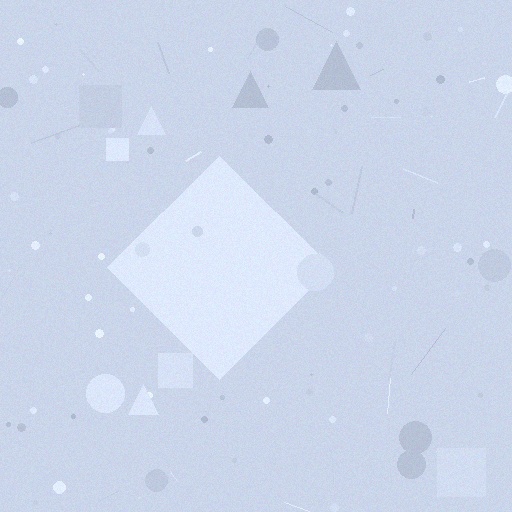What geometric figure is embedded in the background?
A diamond is embedded in the background.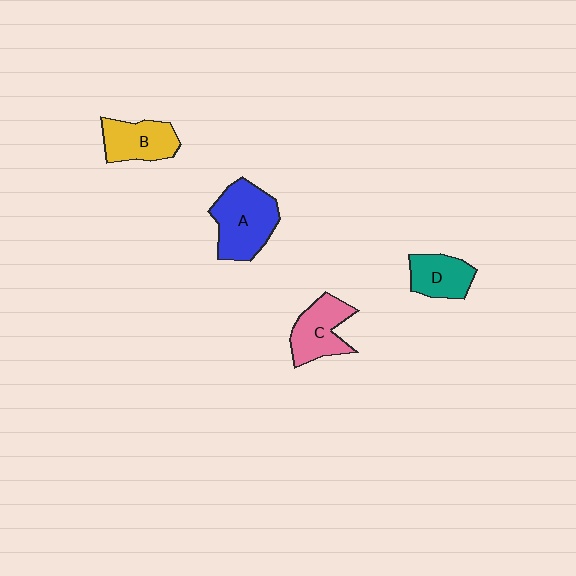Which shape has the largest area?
Shape A (blue).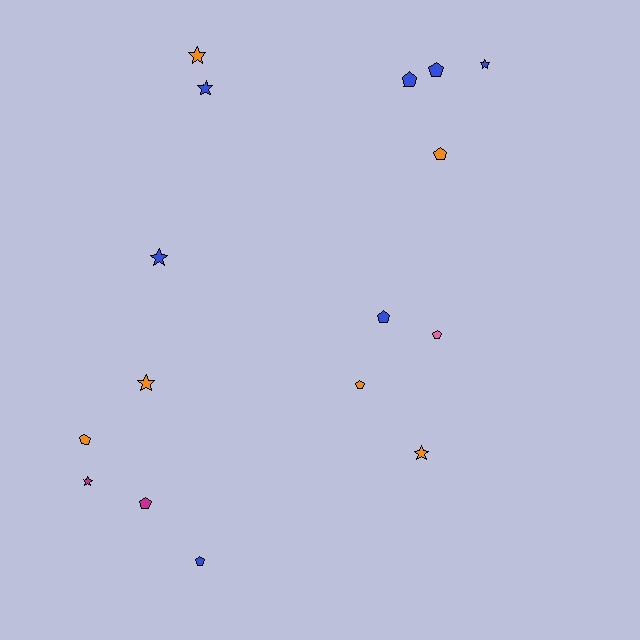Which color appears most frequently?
Blue, with 7 objects.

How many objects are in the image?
There are 16 objects.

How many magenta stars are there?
There is 1 magenta star.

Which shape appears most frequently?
Pentagon, with 9 objects.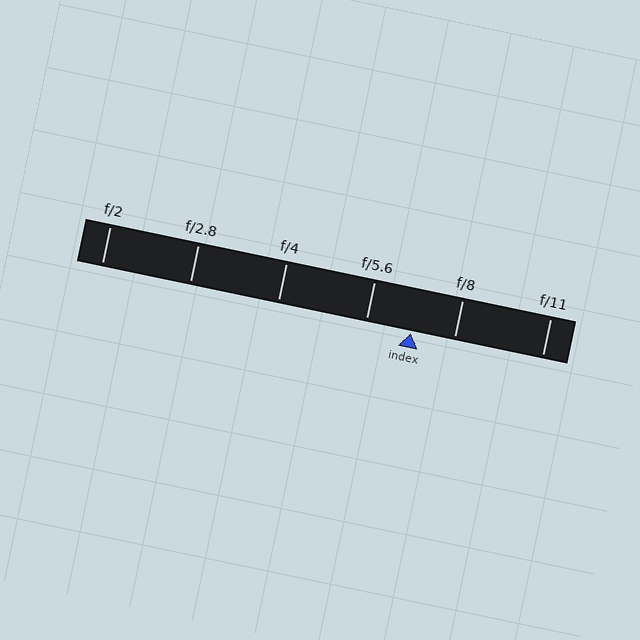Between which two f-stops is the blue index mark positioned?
The index mark is between f/5.6 and f/8.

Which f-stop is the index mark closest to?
The index mark is closest to f/8.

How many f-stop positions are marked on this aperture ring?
There are 6 f-stop positions marked.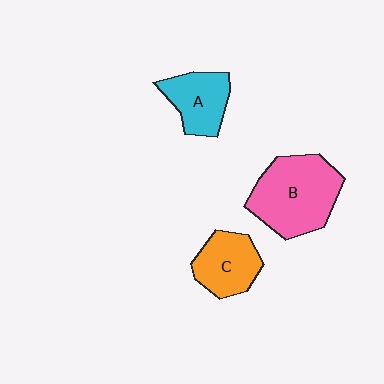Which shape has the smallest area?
Shape A (cyan).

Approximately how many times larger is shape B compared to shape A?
Approximately 1.8 times.